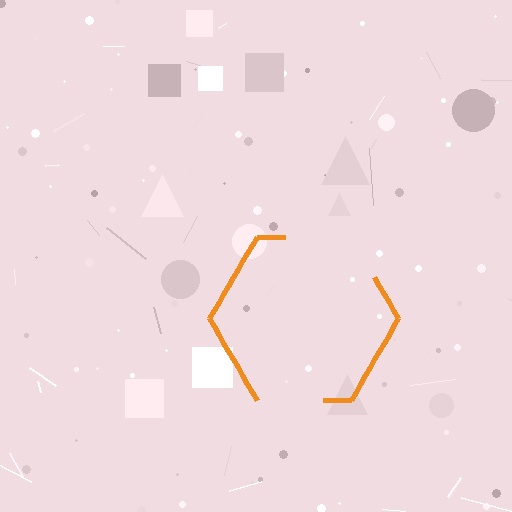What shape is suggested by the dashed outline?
The dashed outline suggests a hexagon.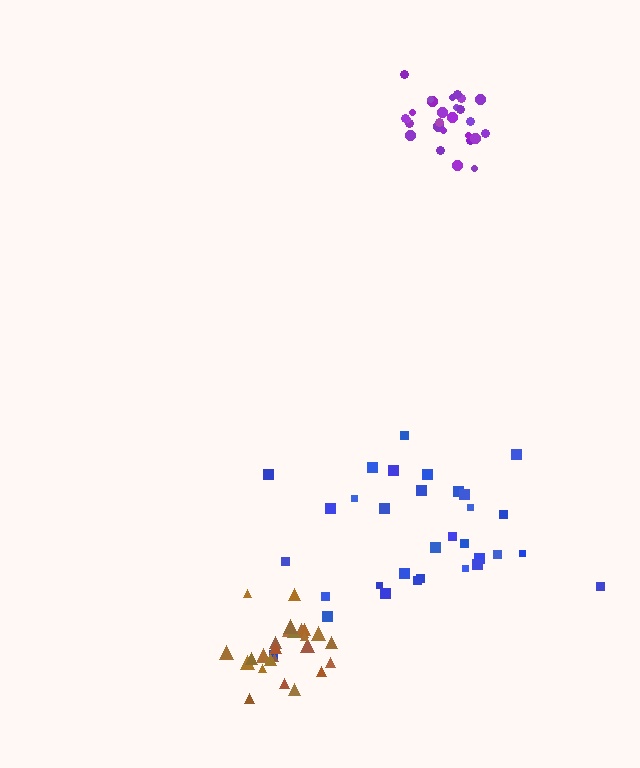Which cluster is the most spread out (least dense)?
Blue.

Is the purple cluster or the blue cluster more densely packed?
Purple.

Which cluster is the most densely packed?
Purple.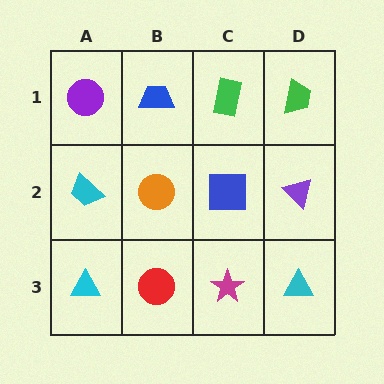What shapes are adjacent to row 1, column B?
An orange circle (row 2, column B), a purple circle (row 1, column A), a green rectangle (row 1, column C).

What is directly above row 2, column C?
A green rectangle.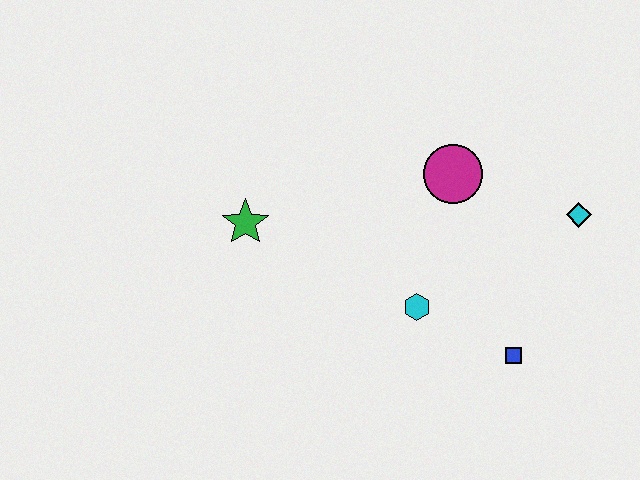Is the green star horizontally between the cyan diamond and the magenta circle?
No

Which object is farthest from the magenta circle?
The green star is farthest from the magenta circle.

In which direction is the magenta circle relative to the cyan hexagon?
The magenta circle is above the cyan hexagon.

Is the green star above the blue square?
Yes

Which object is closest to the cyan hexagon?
The blue square is closest to the cyan hexagon.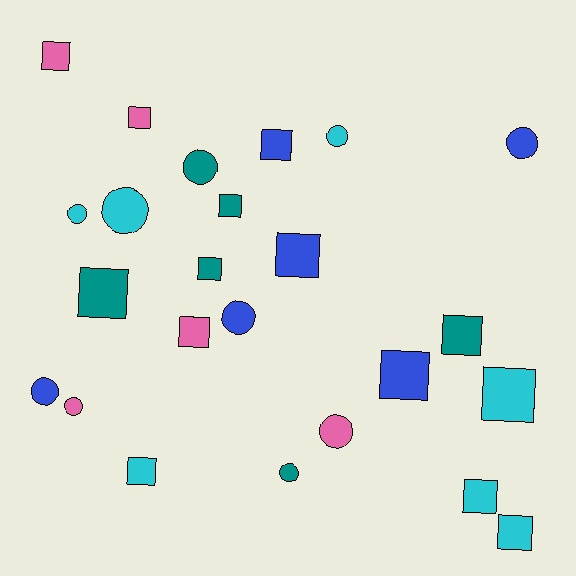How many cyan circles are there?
There are 3 cyan circles.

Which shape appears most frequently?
Square, with 14 objects.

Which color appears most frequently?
Cyan, with 7 objects.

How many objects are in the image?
There are 24 objects.